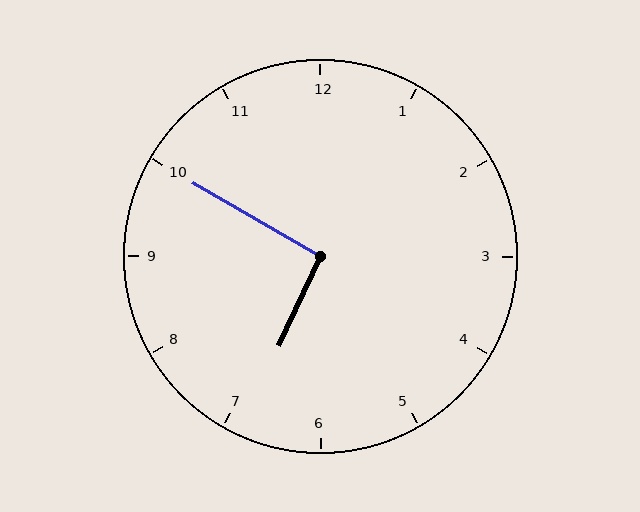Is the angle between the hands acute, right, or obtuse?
It is right.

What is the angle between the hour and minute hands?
Approximately 95 degrees.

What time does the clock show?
6:50.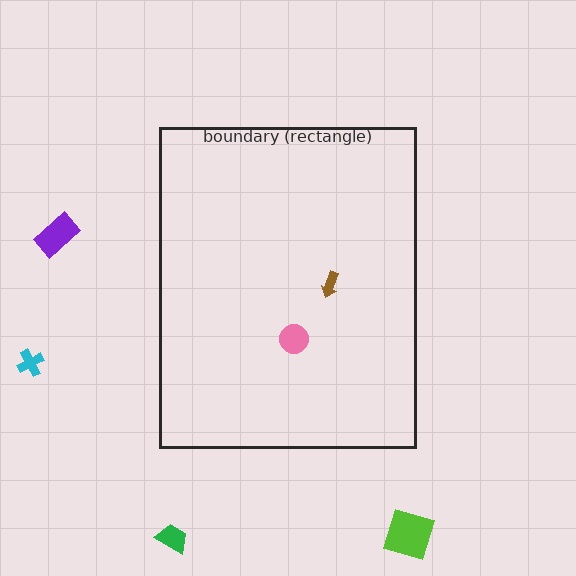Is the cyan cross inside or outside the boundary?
Outside.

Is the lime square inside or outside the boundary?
Outside.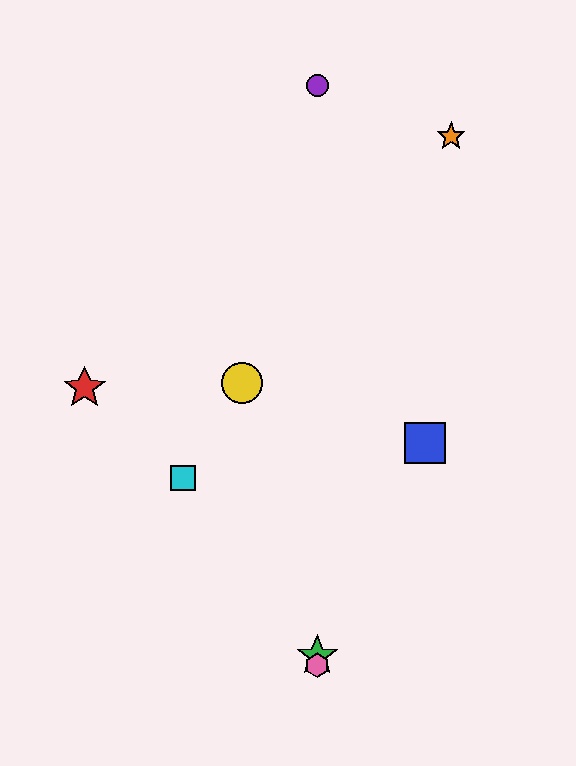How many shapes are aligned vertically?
3 shapes (the green star, the purple circle, the pink hexagon) are aligned vertically.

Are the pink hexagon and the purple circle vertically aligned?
Yes, both are at x≈317.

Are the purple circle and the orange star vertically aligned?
No, the purple circle is at x≈317 and the orange star is at x≈451.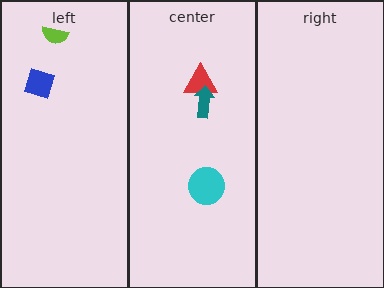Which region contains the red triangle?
The center region.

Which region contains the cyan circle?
The center region.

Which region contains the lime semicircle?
The left region.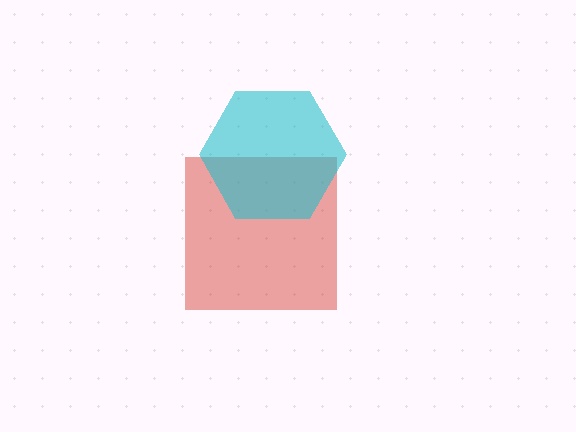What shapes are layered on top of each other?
The layered shapes are: a red square, a cyan hexagon.